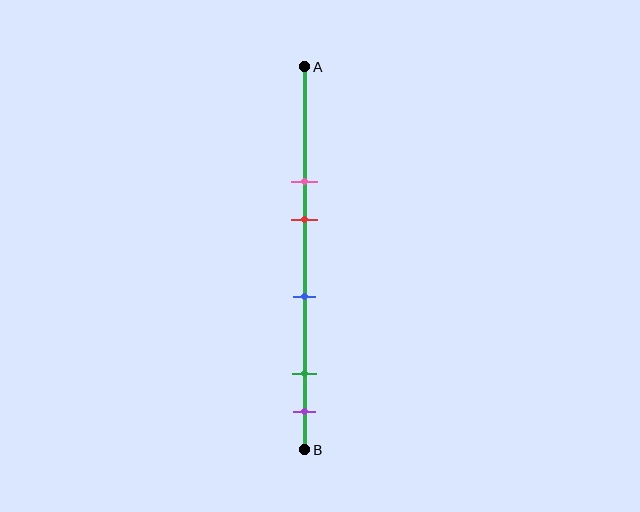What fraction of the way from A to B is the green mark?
The green mark is approximately 80% (0.8) of the way from A to B.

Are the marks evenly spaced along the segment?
No, the marks are not evenly spaced.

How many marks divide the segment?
There are 5 marks dividing the segment.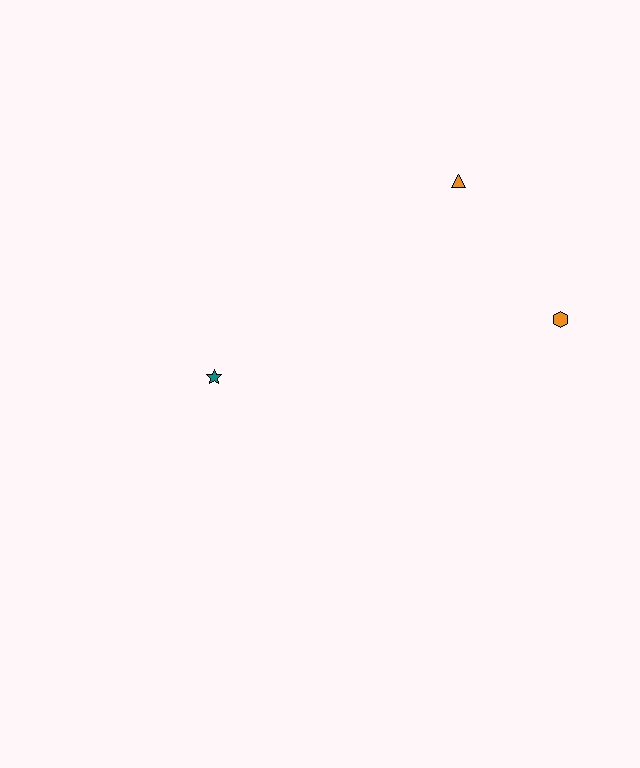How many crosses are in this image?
There are no crosses.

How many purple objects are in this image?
There are no purple objects.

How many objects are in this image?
There are 3 objects.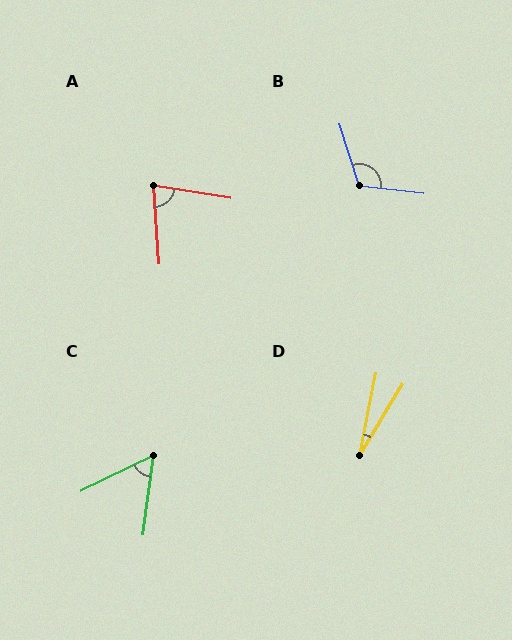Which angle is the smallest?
D, at approximately 20 degrees.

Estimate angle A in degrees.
Approximately 77 degrees.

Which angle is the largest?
B, at approximately 114 degrees.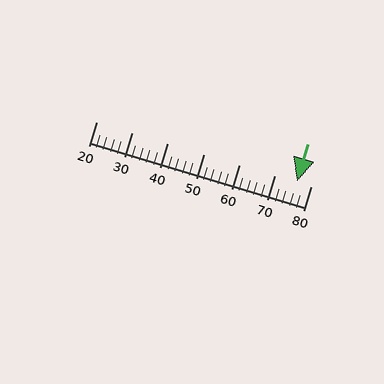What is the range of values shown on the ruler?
The ruler shows values from 20 to 80.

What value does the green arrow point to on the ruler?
The green arrow points to approximately 76.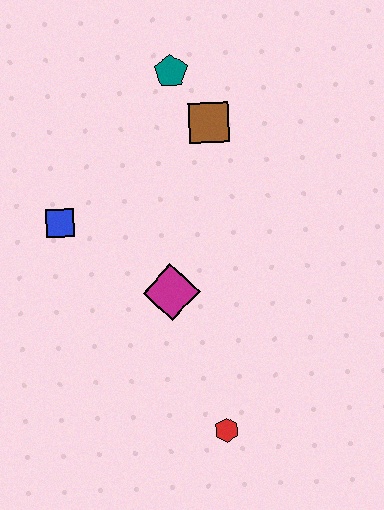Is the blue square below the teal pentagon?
Yes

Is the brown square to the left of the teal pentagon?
No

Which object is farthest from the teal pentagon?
The red hexagon is farthest from the teal pentagon.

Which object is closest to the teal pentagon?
The brown square is closest to the teal pentagon.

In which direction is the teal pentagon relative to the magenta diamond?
The teal pentagon is above the magenta diamond.